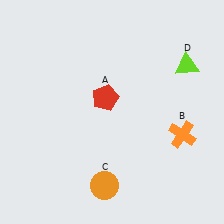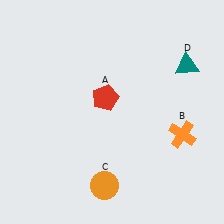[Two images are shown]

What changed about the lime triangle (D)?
In Image 1, D is lime. In Image 2, it changed to teal.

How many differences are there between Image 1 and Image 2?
There is 1 difference between the two images.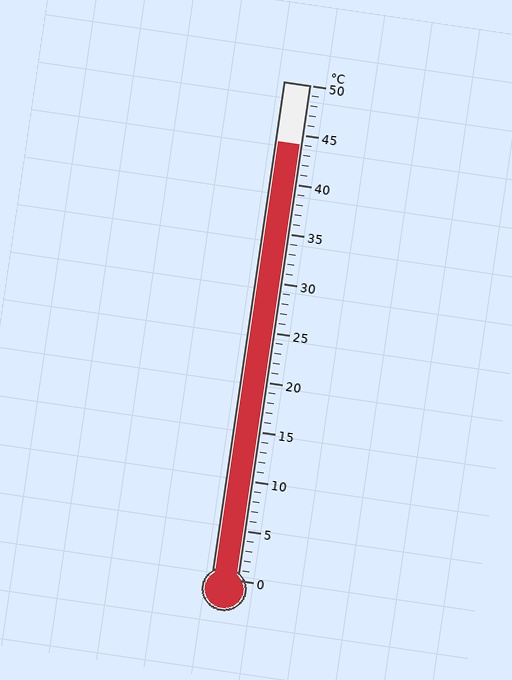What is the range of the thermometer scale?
The thermometer scale ranges from 0°C to 50°C.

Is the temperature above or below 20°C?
The temperature is above 20°C.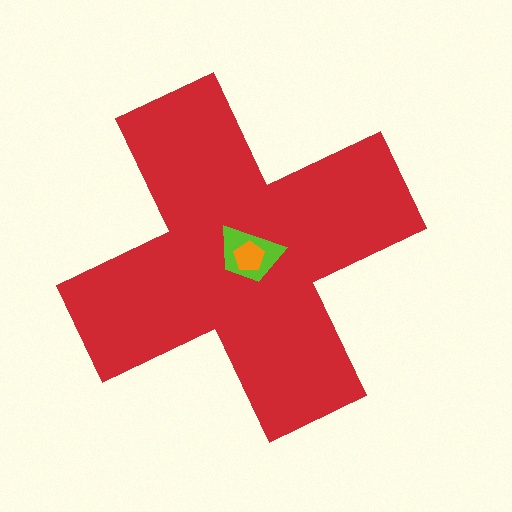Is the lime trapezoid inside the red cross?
Yes.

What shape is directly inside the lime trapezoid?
The orange pentagon.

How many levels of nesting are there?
3.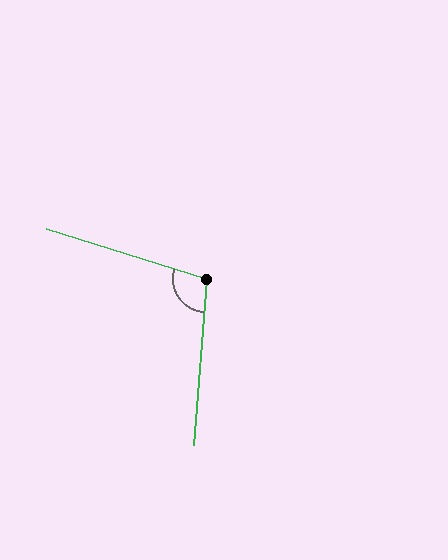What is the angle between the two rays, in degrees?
Approximately 103 degrees.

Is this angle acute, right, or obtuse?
It is obtuse.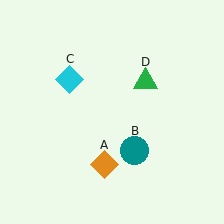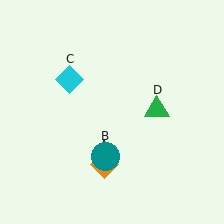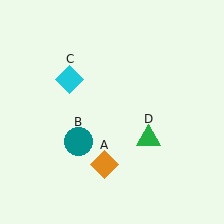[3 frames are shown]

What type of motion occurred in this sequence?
The teal circle (object B), green triangle (object D) rotated clockwise around the center of the scene.